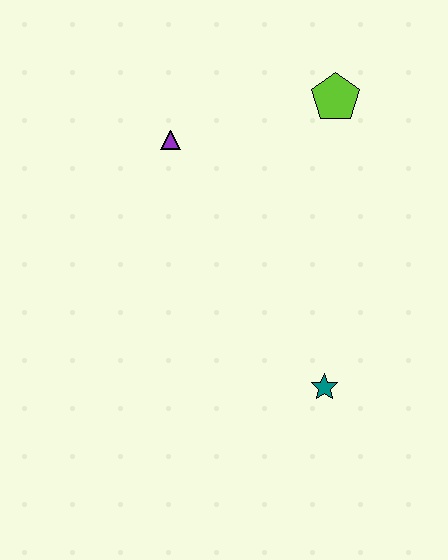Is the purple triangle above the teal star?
Yes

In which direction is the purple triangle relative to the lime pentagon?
The purple triangle is to the left of the lime pentagon.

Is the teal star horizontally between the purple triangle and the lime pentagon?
Yes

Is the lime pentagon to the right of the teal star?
Yes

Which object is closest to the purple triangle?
The lime pentagon is closest to the purple triangle.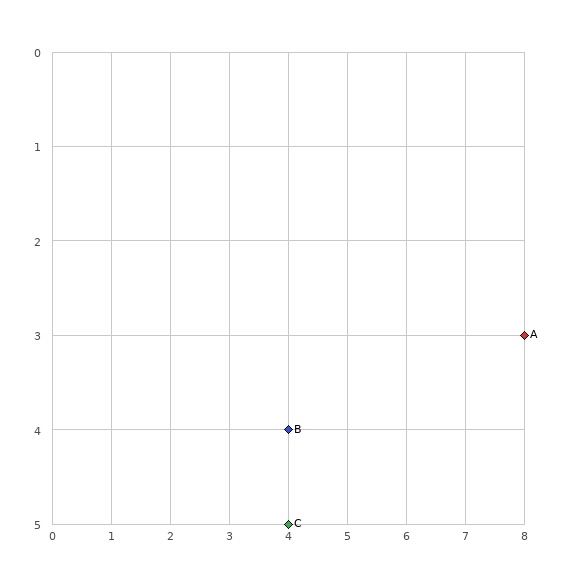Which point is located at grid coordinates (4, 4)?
Point B is at (4, 4).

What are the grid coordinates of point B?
Point B is at grid coordinates (4, 4).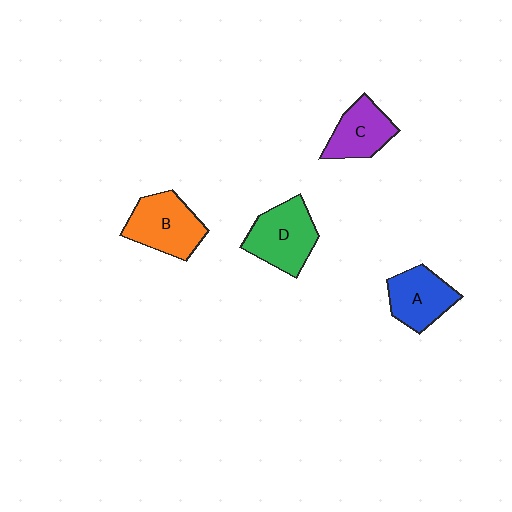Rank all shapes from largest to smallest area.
From largest to smallest: D (green), B (orange), A (blue), C (purple).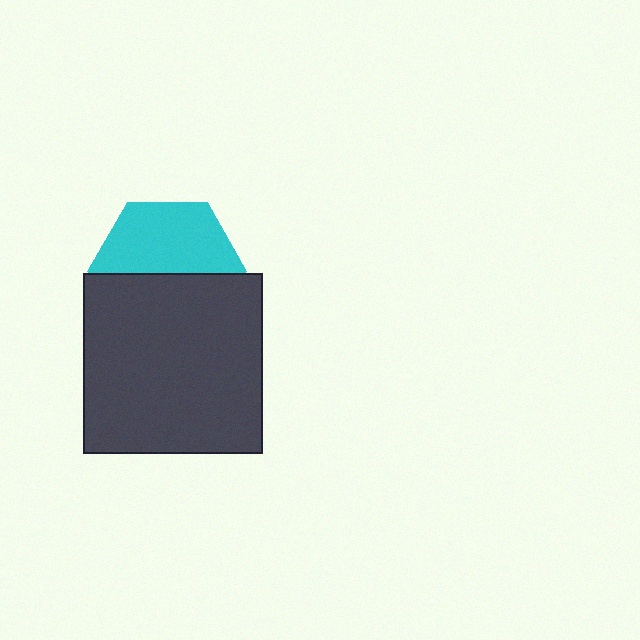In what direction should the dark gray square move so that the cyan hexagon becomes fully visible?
The dark gray square should move down. That is the shortest direction to clear the overlap and leave the cyan hexagon fully visible.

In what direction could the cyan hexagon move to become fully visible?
The cyan hexagon could move up. That would shift it out from behind the dark gray square entirely.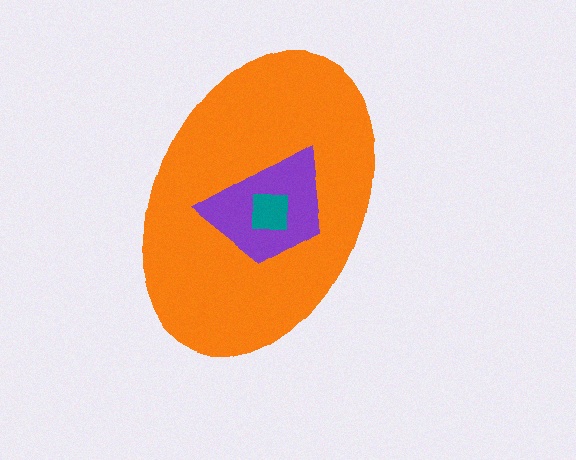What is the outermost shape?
The orange ellipse.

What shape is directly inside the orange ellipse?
The purple trapezoid.